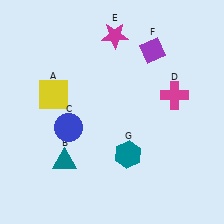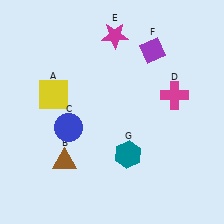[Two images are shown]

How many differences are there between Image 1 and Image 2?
There is 1 difference between the two images.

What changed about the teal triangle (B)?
In Image 1, B is teal. In Image 2, it changed to brown.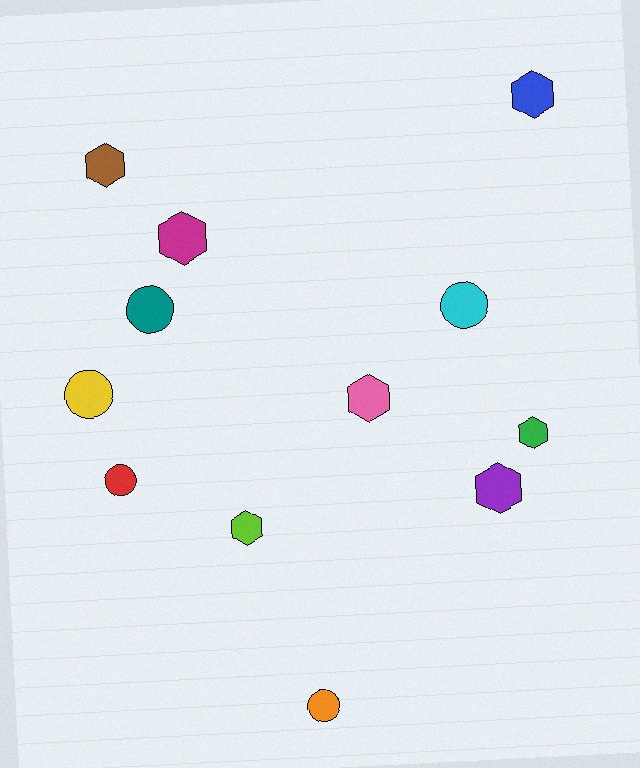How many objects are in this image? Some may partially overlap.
There are 12 objects.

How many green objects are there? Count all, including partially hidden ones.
There is 1 green object.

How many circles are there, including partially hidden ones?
There are 5 circles.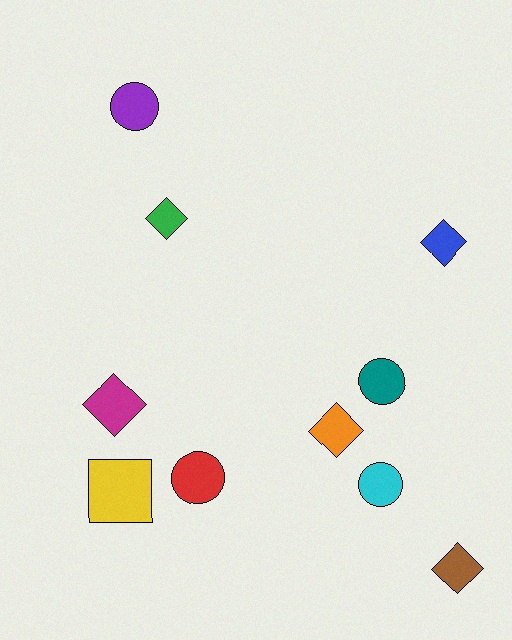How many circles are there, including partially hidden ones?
There are 4 circles.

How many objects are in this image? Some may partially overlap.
There are 10 objects.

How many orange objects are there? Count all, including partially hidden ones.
There is 1 orange object.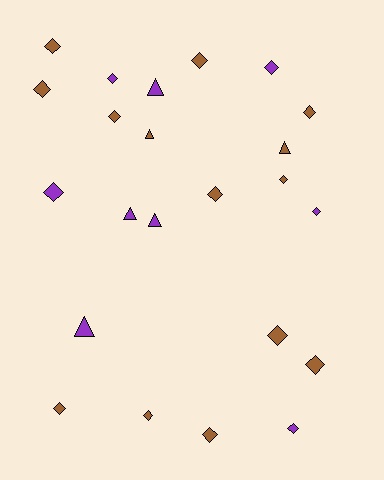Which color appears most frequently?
Brown, with 14 objects.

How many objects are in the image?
There are 23 objects.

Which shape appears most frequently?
Diamond, with 17 objects.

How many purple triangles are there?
There are 4 purple triangles.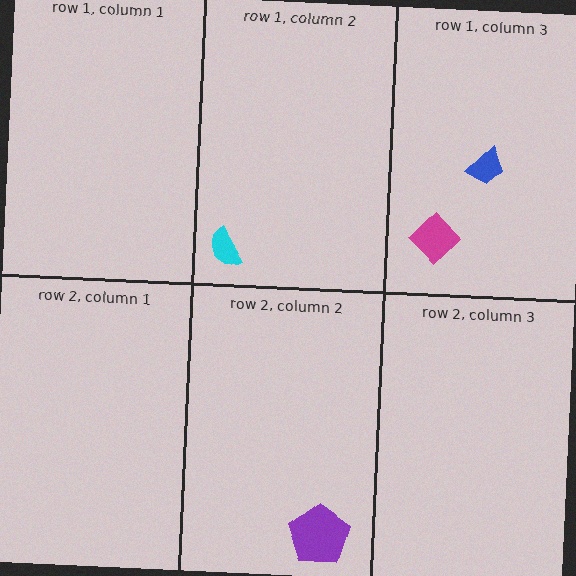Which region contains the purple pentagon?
The row 2, column 2 region.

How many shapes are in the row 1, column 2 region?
1.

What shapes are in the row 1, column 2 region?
The cyan semicircle.